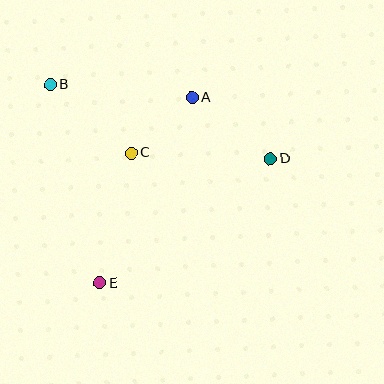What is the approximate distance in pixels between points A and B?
The distance between A and B is approximately 143 pixels.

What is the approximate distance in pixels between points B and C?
The distance between B and C is approximately 106 pixels.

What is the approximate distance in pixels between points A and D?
The distance between A and D is approximately 99 pixels.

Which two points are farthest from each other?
Points B and D are farthest from each other.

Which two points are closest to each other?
Points A and C are closest to each other.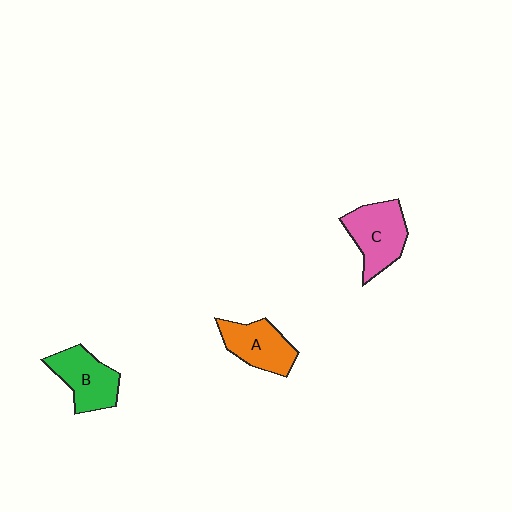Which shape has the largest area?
Shape C (pink).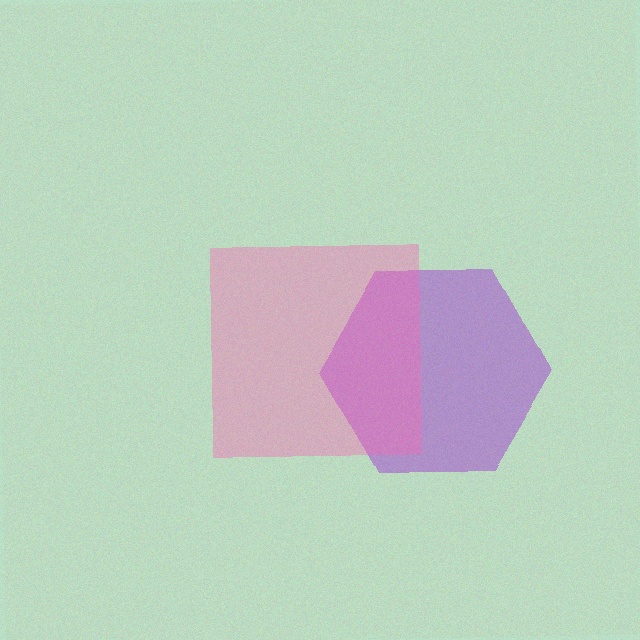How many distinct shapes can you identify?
There are 2 distinct shapes: a purple hexagon, a pink square.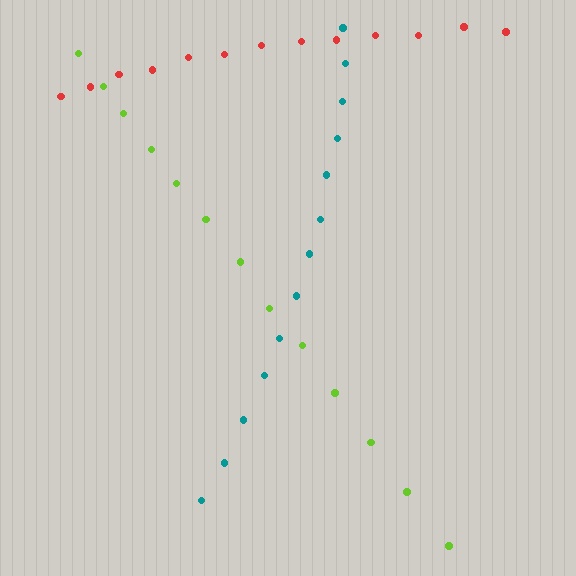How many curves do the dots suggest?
There are 3 distinct paths.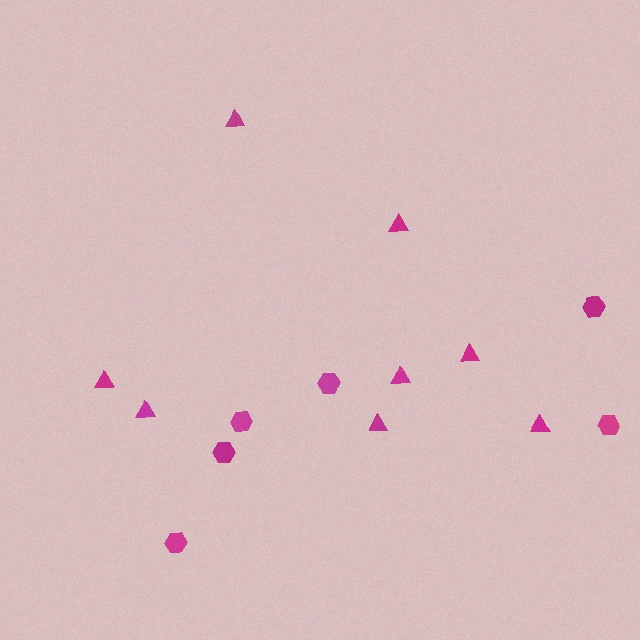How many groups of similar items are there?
There are 2 groups: one group of triangles (8) and one group of hexagons (6).